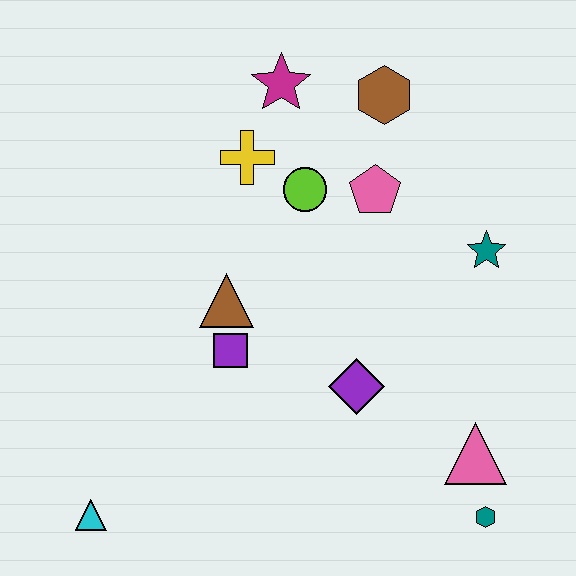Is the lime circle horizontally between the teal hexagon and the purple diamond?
No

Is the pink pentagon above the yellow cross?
No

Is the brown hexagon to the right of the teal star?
No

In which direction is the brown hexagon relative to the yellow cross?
The brown hexagon is to the right of the yellow cross.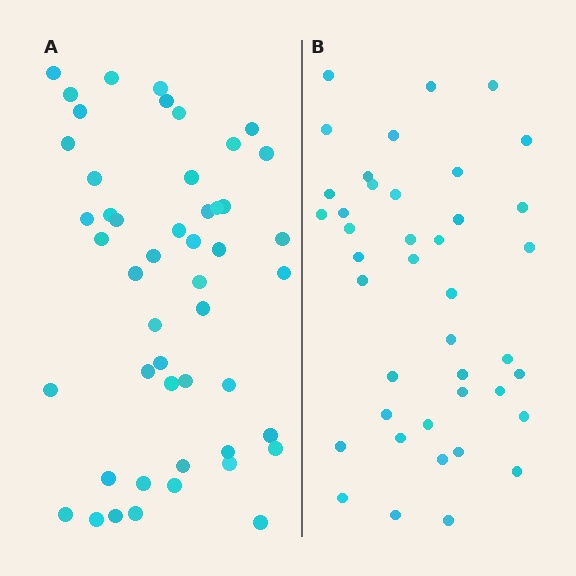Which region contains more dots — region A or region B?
Region A (the left region) has more dots.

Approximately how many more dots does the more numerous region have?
Region A has roughly 8 or so more dots than region B.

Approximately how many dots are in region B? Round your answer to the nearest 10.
About 40 dots. (The exact count is 41, which rounds to 40.)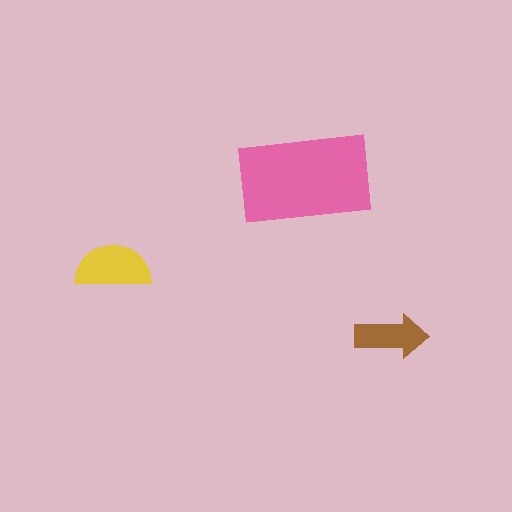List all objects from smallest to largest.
The brown arrow, the yellow semicircle, the pink rectangle.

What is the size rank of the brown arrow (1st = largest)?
3rd.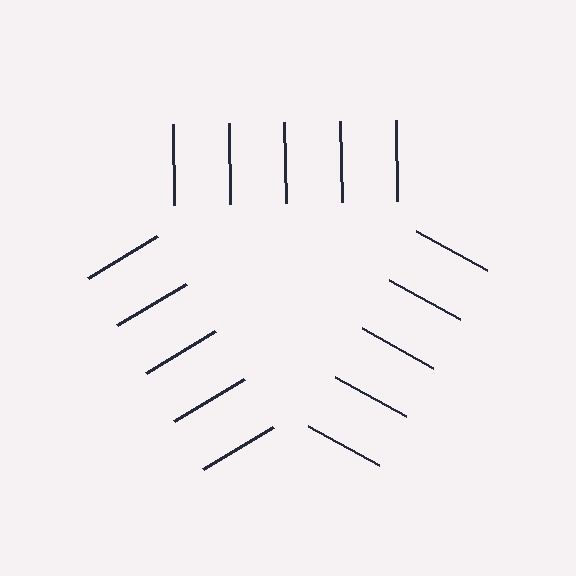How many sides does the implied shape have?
3 sides — the line-ends trace a triangle.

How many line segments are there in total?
15 — 5 along each of the 3 edges.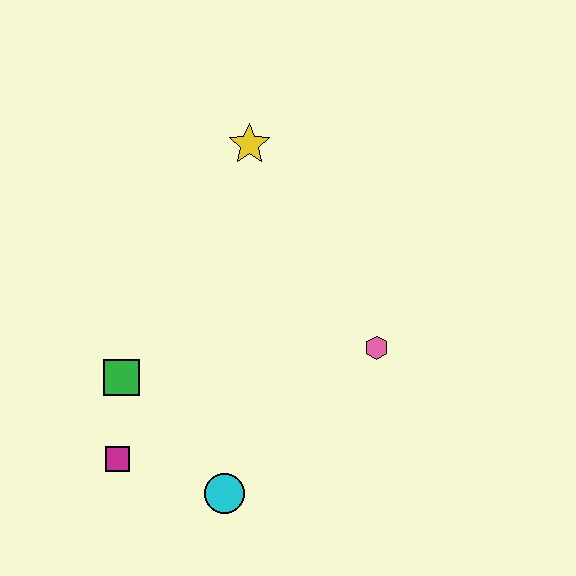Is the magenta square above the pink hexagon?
No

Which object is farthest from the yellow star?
The cyan circle is farthest from the yellow star.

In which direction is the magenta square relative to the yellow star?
The magenta square is below the yellow star.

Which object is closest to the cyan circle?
The magenta square is closest to the cyan circle.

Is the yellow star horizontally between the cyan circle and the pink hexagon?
Yes